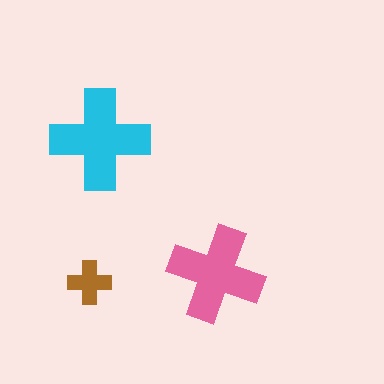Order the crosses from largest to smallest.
the cyan one, the pink one, the brown one.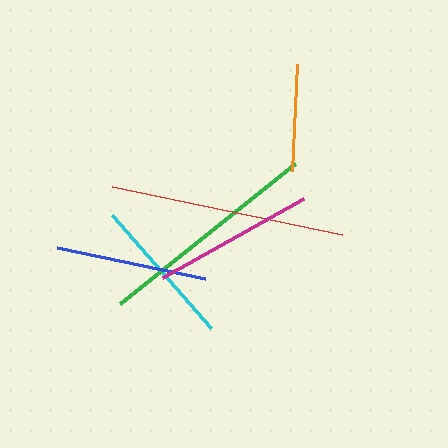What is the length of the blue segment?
The blue segment is approximately 151 pixels long.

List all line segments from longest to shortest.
From longest to shortest: red, green, magenta, blue, cyan, orange.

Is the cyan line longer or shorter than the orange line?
The cyan line is longer than the orange line.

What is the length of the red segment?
The red segment is approximately 235 pixels long.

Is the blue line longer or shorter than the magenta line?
The magenta line is longer than the blue line.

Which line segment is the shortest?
The orange line is the shortest at approximately 108 pixels.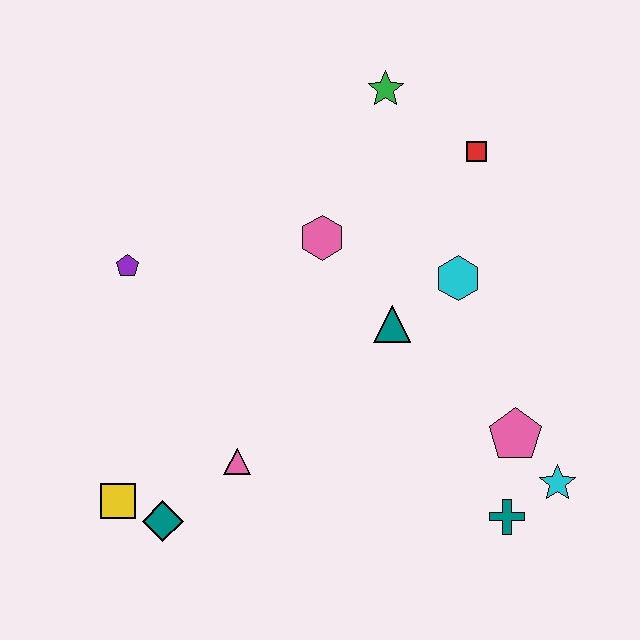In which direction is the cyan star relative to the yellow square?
The cyan star is to the right of the yellow square.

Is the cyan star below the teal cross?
No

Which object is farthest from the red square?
The yellow square is farthest from the red square.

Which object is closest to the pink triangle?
The teal diamond is closest to the pink triangle.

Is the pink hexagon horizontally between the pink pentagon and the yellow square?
Yes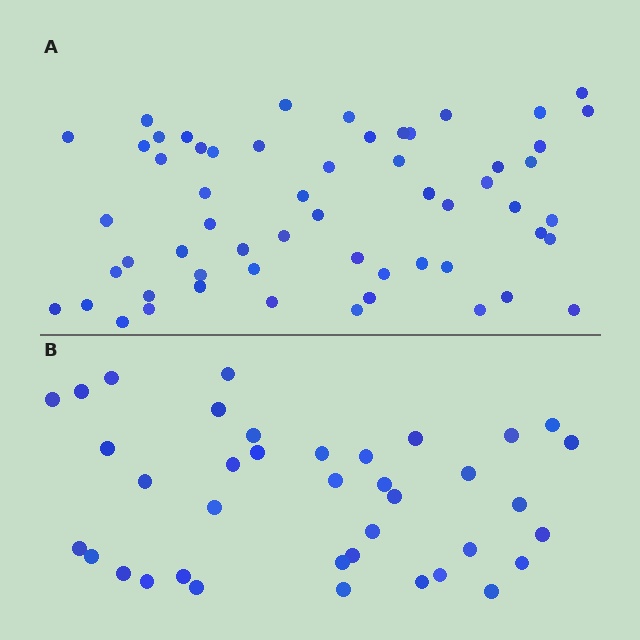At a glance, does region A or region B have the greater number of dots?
Region A (the top region) has more dots.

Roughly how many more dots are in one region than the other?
Region A has approximately 20 more dots than region B.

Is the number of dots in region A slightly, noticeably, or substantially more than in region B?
Region A has substantially more. The ratio is roughly 1.5 to 1.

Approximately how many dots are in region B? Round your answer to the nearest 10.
About 40 dots. (The exact count is 38, which rounds to 40.)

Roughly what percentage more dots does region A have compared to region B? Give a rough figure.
About 55% more.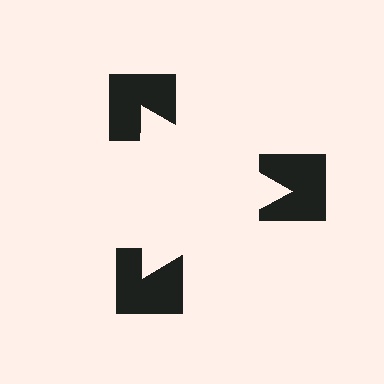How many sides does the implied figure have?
3 sides.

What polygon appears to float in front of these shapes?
An illusory triangle — its edges are inferred from the aligned wedge cuts in the notched squares, not physically drawn.